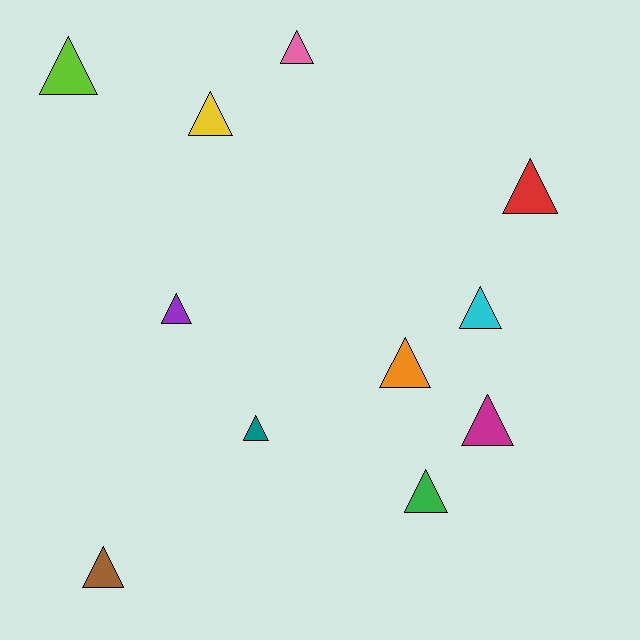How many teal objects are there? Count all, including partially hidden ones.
There is 1 teal object.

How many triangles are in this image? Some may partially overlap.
There are 11 triangles.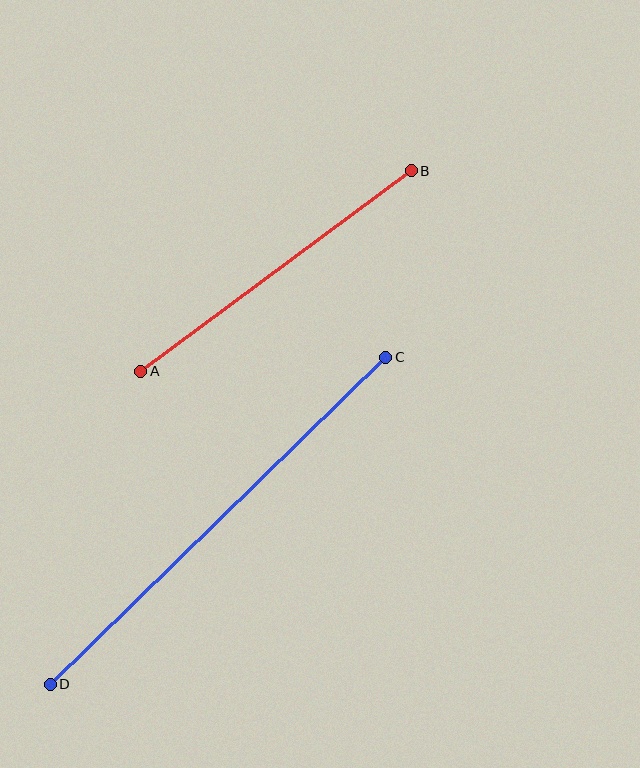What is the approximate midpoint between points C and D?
The midpoint is at approximately (218, 521) pixels.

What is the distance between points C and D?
The distance is approximately 468 pixels.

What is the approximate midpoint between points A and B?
The midpoint is at approximately (276, 271) pixels.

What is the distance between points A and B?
The distance is approximately 336 pixels.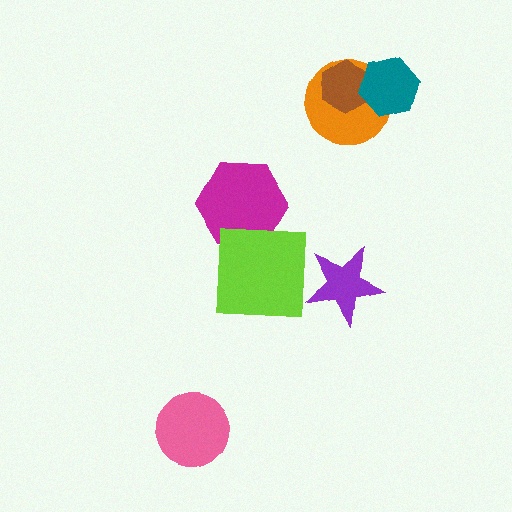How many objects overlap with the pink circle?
0 objects overlap with the pink circle.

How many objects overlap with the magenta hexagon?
1 object overlaps with the magenta hexagon.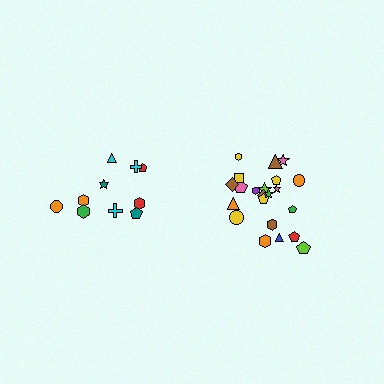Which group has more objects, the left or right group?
The right group.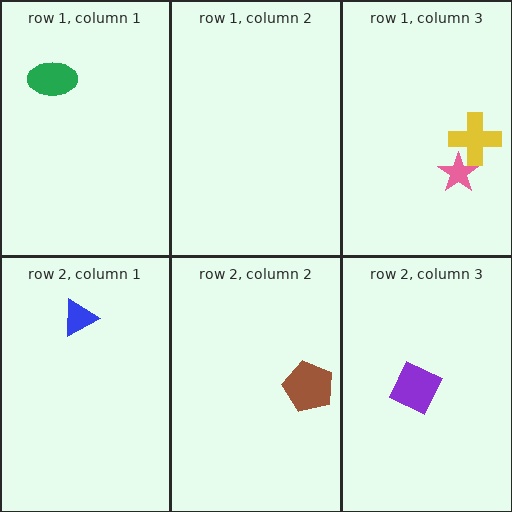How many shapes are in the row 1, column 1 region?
1.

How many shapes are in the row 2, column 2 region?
1.